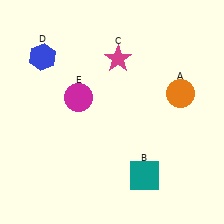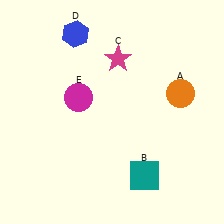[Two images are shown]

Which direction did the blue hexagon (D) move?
The blue hexagon (D) moved right.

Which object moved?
The blue hexagon (D) moved right.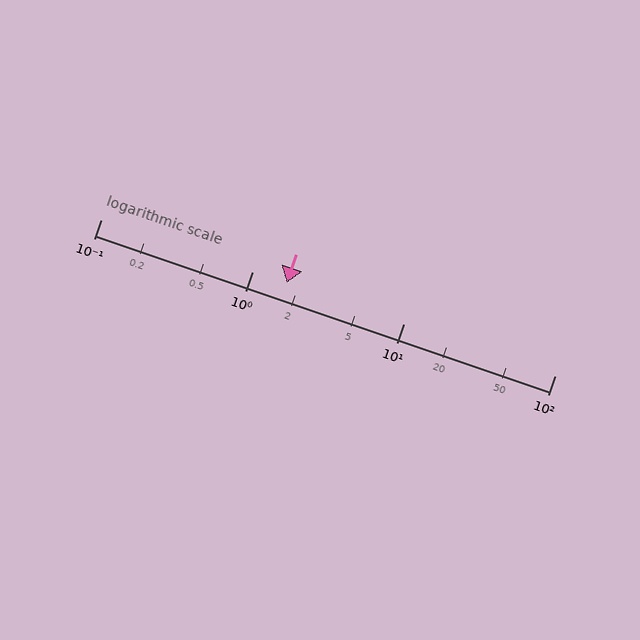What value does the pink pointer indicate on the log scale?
The pointer indicates approximately 1.7.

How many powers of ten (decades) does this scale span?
The scale spans 3 decades, from 0.1 to 100.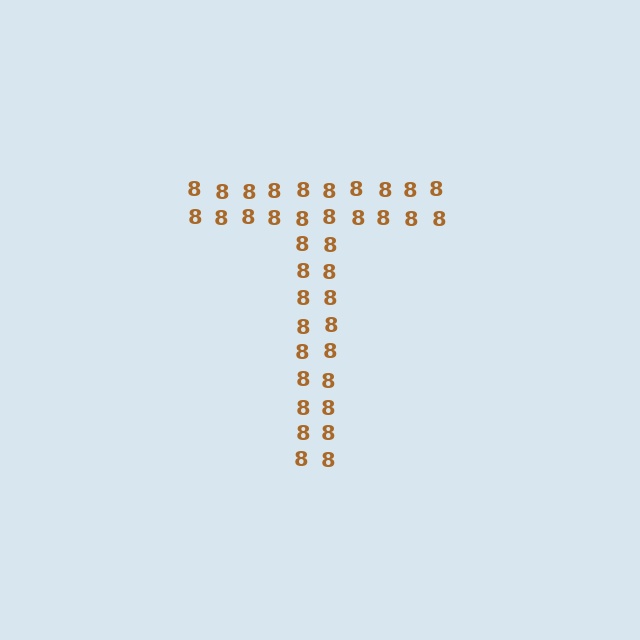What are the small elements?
The small elements are digit 8's.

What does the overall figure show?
The overall figure shows the letter T.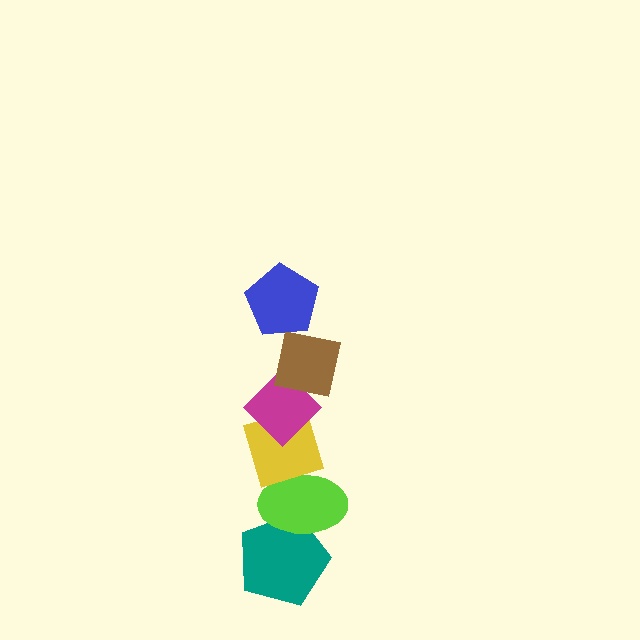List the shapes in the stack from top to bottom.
From top to bottom: the blue pentagon, the brown square, the magenta diamond, the yellow diamond, the lime ellipse, the teal pentagon.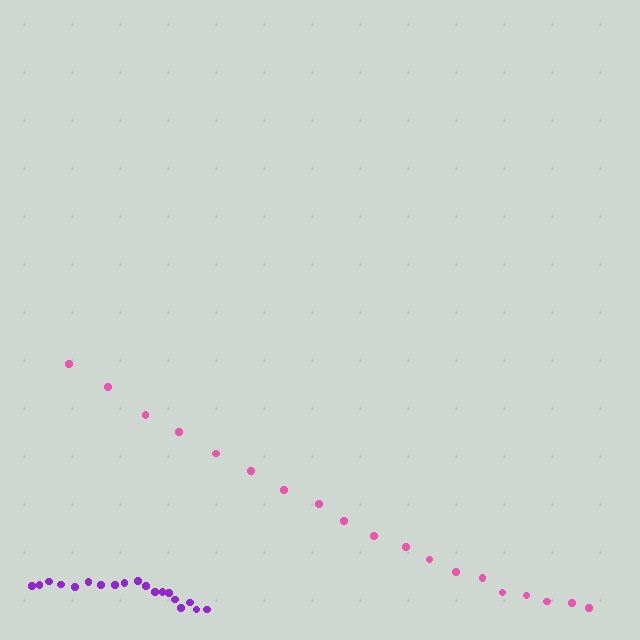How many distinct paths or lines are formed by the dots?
There are 2 distinct paths.